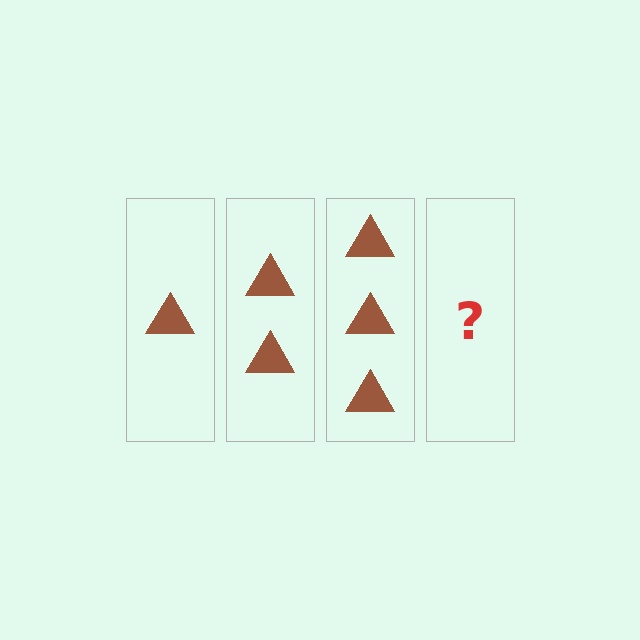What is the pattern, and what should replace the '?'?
The pattern is that each step adds one more triangle. The '?' should be 4 triangles.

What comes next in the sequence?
The next element should be 4 triangles.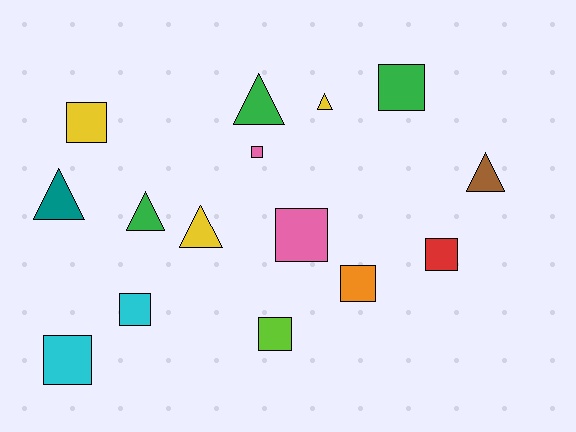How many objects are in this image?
There are 15 objects.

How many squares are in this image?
There are 9 squares.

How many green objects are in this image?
There are 3 green objects.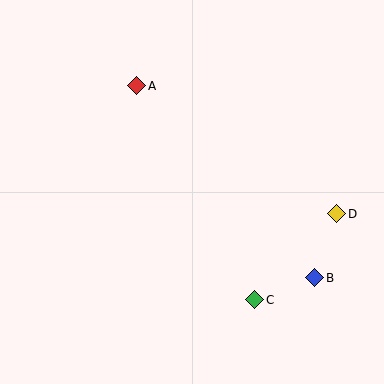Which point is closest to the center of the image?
Point A at (137, 86) is closest to the center.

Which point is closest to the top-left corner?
Point A is closest to the top-left corner.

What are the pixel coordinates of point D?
Point D is at (337, 214).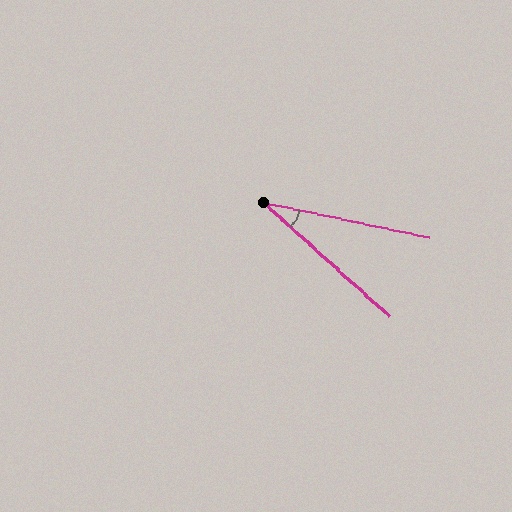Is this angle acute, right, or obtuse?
It is acute.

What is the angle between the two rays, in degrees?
Approximately 30 degrees.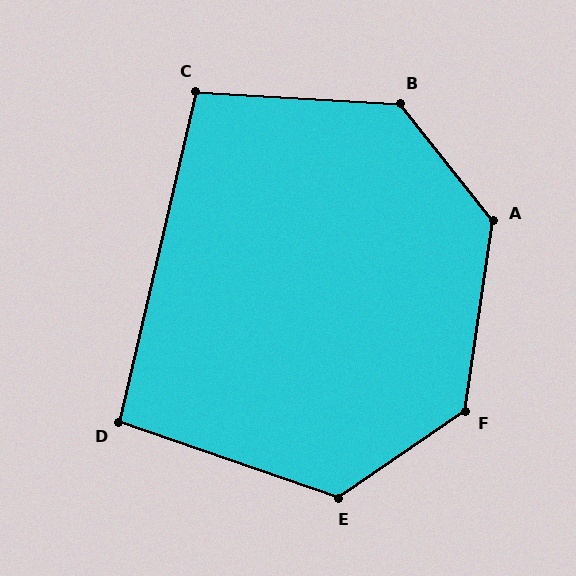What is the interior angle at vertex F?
Approximately 133 degrees (obtuse).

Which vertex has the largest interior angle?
A, at approximately 133 degrees.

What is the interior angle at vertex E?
Approximately 127 degrees (obtuse).